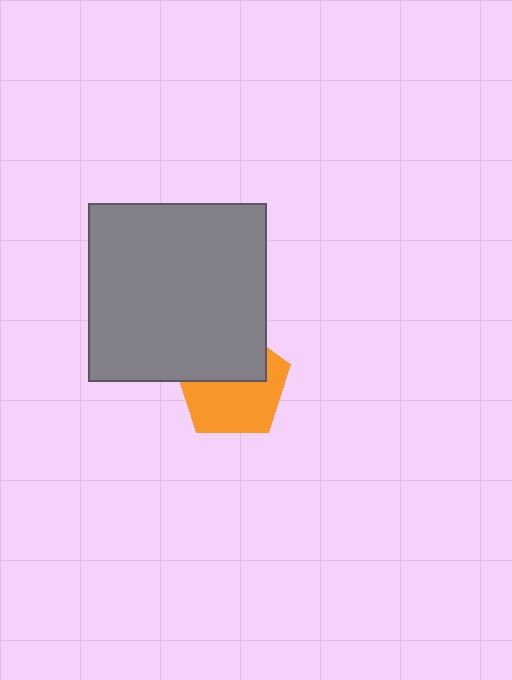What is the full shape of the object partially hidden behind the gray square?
The partially hidden object is an orange pentagon.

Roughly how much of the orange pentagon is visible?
About half of it is visible (roughly 58%).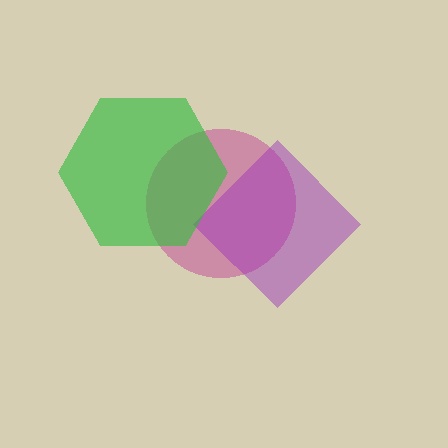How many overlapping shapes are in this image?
There are 3 overlapping shapes in the image.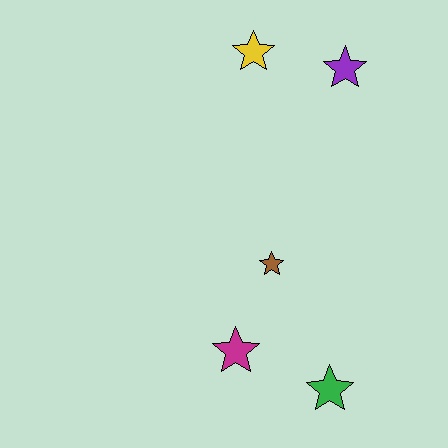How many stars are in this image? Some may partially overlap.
There are 5 stars.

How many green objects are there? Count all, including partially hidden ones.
There is 1 green object.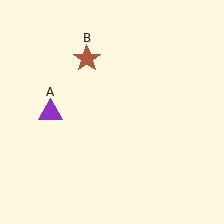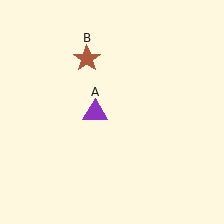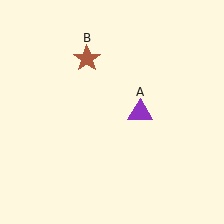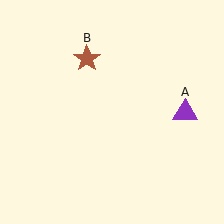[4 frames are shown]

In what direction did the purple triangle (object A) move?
The purple triangle (object A) moved right.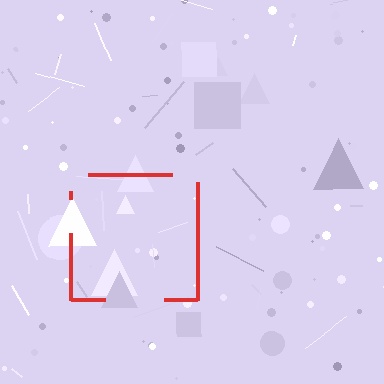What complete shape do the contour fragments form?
The contour fragments form a square.